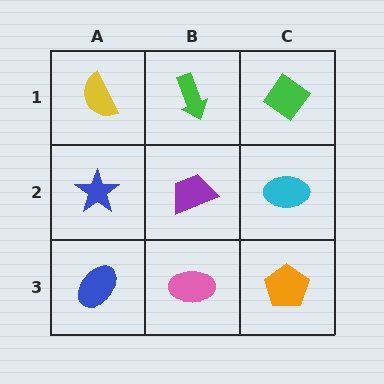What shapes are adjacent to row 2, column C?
A green diamond (row 1, column C), an orange pentagon (row 3, column C), a purple trapezoid (row 2, column B).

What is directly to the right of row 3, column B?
An orange pentagon.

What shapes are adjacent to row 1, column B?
A purple trapezoid (row 2, column B), a yellow semicircle (row 1, column A), a green diamond (row 1, column C).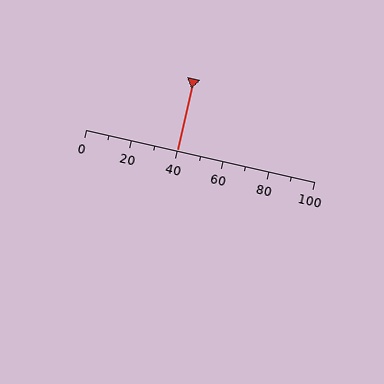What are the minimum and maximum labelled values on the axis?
The axis runs from 0 to 100.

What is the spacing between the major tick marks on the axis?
The major ticks are spaced 20 apart.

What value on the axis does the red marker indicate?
The marker indicates approximately 40.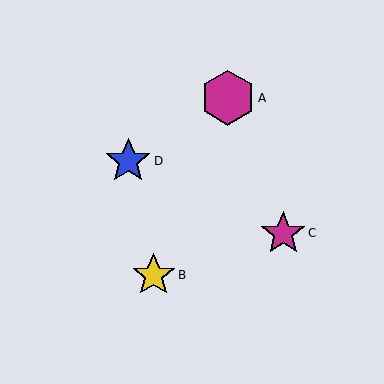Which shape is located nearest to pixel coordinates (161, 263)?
The yellow star (labeled B) at (154, 275) is nearest to that location.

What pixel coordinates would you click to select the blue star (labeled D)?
Click at (128, 161) to select the blue star D.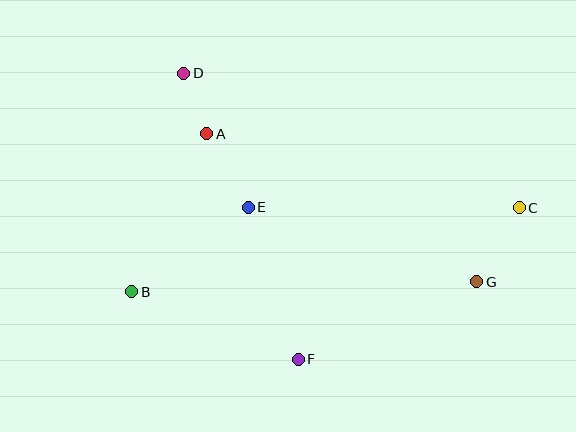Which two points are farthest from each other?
Points B and C are farthest from each other.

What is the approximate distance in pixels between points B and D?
The distance between B and D is approximately 224 pixels.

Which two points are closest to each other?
Points A and D are closest to each other.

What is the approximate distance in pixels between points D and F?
The distance between D and F is approximately 308 pixels.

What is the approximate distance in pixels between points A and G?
The distance between A and G is approximately 308 pixels.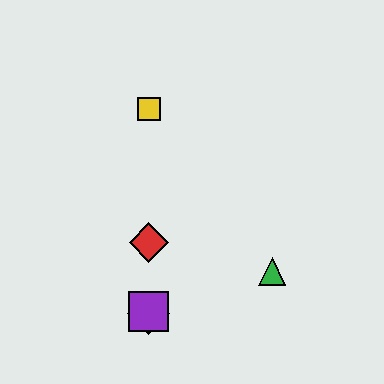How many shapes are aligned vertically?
4 shapes (the red diamond, the blue diamond, the yellow square, the purple square) are aligned vertically.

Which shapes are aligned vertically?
The red diamond, the blue diamond, the yellow square, the purple square are aligned vertically.